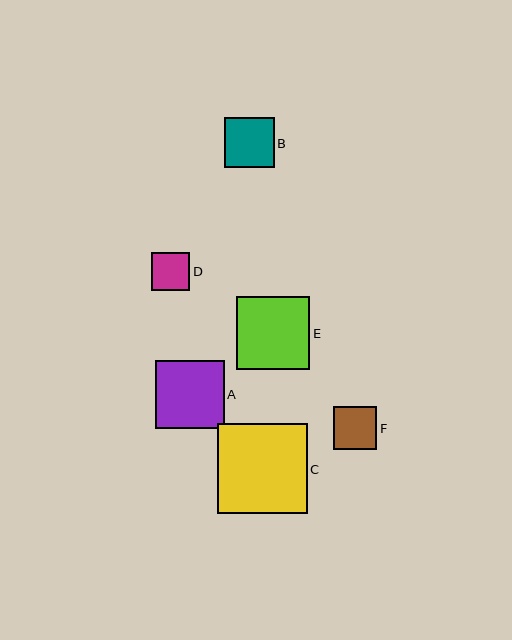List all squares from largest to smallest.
From largest to smallest: C, E, A, B, F, D.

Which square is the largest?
Square C is the largest with a size of approximately 90 pixels.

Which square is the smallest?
Square D is the smallest with a size of approximately 38 pixels.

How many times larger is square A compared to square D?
Square A is approximately 1.8 times the size of square D.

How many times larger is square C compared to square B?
Square C is approximately 1.8 times the size of square B.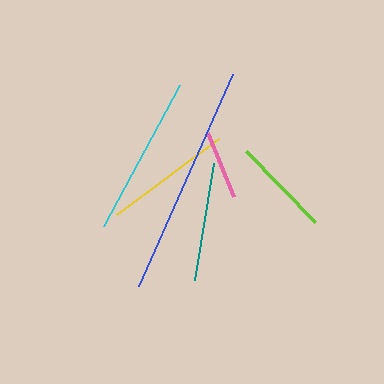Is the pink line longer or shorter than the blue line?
The blue line is longer than the pink line.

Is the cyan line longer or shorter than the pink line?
The cyan line is longer than the pink line.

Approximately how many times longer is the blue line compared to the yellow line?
The blue line is approximately 1.8 times the length of the yellow line.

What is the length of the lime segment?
The lime segment is approximately 99 pixels long.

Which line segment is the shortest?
The pink line is the shortest at approximately 69 pixels.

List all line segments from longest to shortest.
From longest to shortest: blue, cyan, yellow, teal, lime, pink.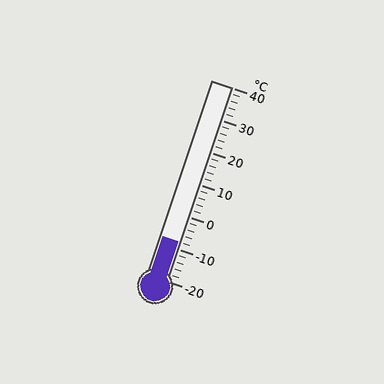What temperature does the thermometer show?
The thermometer shows approximately -8°C.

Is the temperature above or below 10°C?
The temperature is below 10°C.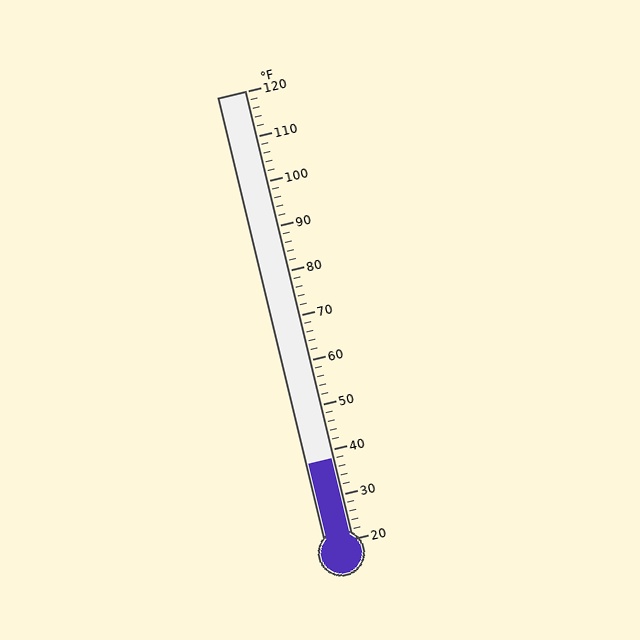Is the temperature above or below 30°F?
The temperature is above 30°F.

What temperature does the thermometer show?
The thermometer shows approximately 38°F.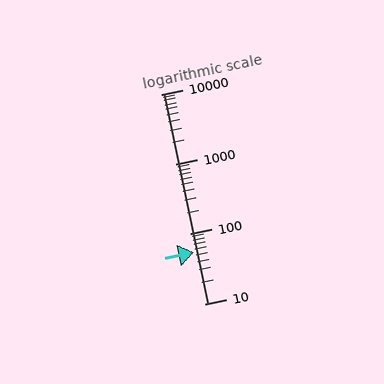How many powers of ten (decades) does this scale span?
The scale spans 3 decades, from 10 to 10000.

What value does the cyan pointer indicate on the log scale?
The pointer indicates approximately 55.